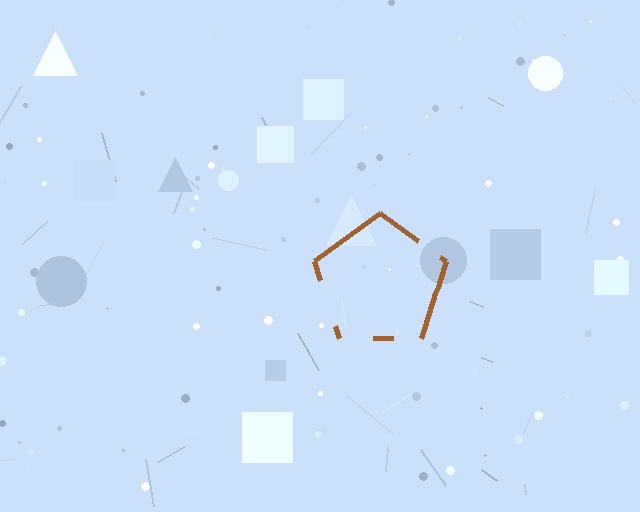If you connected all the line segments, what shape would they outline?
They would outline a pentagon.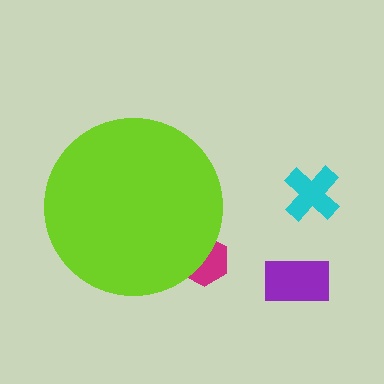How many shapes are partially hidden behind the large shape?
1 shape is partially hidden.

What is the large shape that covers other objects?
A lime circle.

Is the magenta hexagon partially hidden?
Yes, the magenta hexagon is partially hidden behind the lime circle.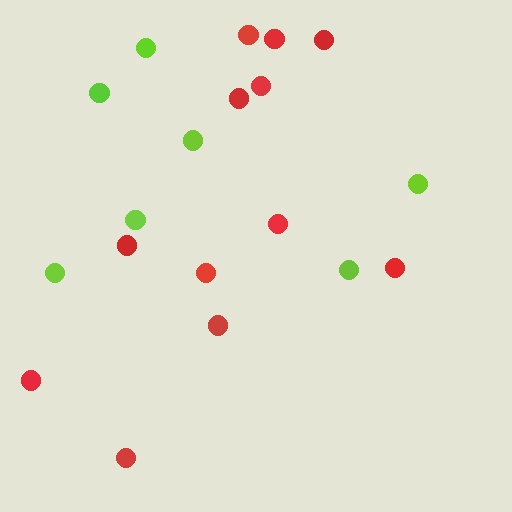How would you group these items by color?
There are 2 groups: one group of lime circles (7) and one group of red circles (12).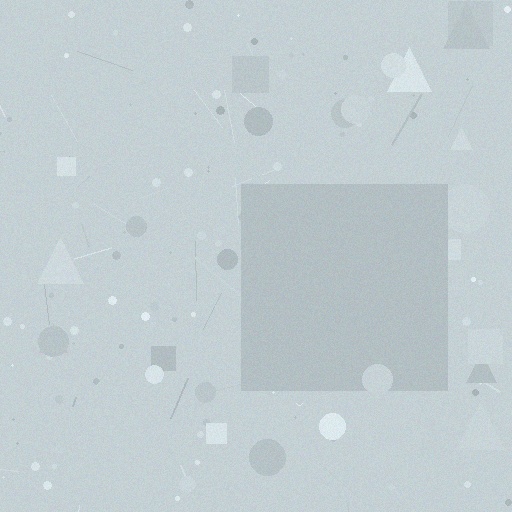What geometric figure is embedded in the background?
A square is embedded in the background.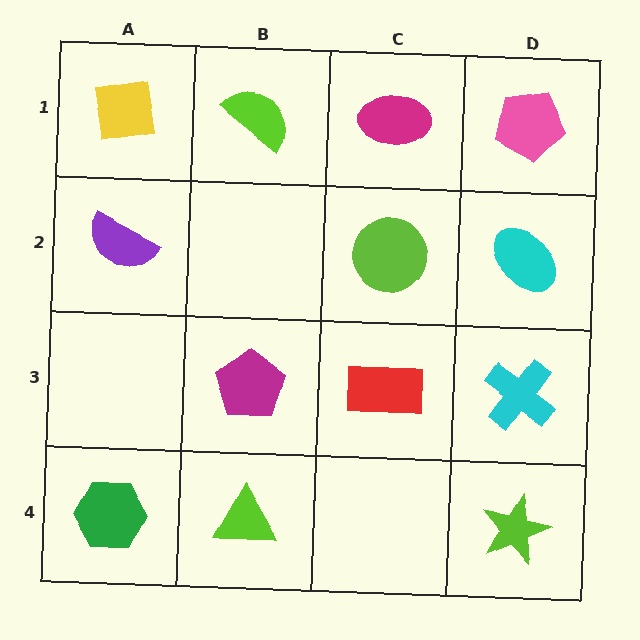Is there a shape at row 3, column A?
No, that cell is empty.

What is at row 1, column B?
A lime semicircle.